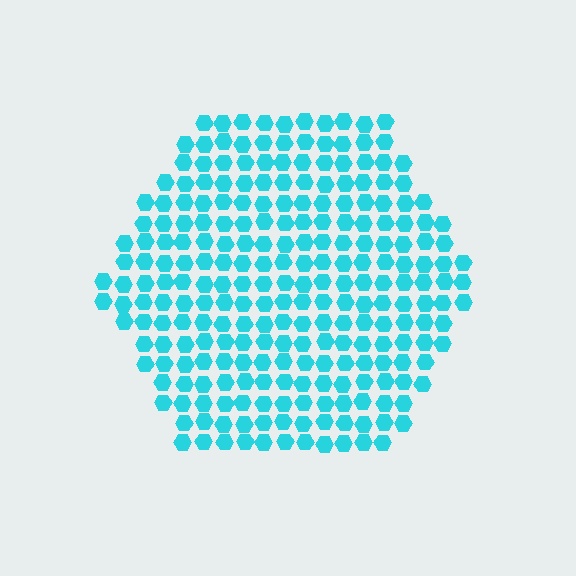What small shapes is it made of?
It is made of small hexagons.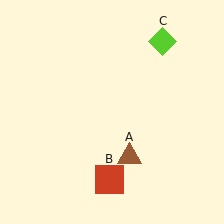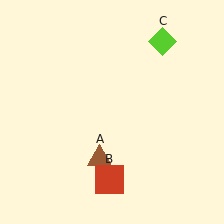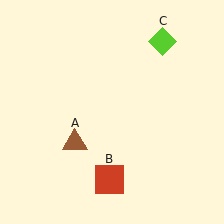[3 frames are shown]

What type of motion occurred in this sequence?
The brown triangle (object A) rotated clockwise around the center of the scene.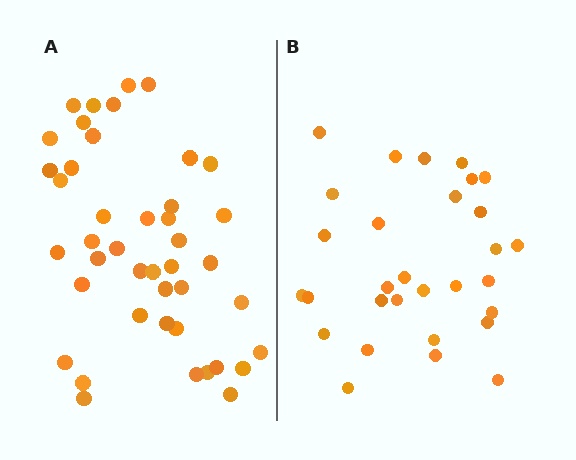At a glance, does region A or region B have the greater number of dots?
Region A (the left region) has more dots.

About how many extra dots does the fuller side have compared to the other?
Region A has approximately 15 more dots than region B.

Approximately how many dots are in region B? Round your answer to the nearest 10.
About 30 dots.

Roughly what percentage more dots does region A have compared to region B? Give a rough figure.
About 45% more.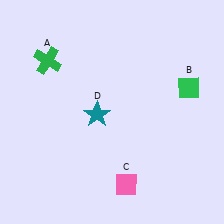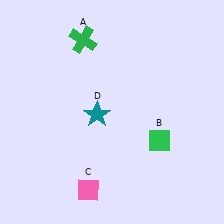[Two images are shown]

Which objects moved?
The objects that moved are: the green cross (A), the green diamond (B), the pink diamond (C).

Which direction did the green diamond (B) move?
The green diamond (B) moved down.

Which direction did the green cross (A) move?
The green cross (A) moved right.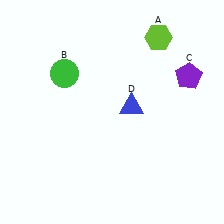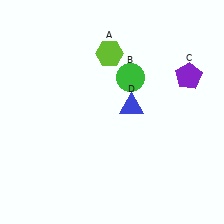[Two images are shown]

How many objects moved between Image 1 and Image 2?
2 objects moved between the two images.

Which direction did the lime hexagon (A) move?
The lime hexagon (A) moved left.